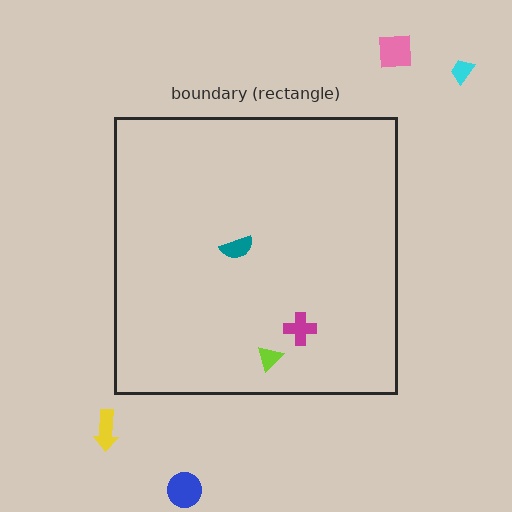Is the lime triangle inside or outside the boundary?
Inside.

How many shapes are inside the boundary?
3 inside, 4 outside.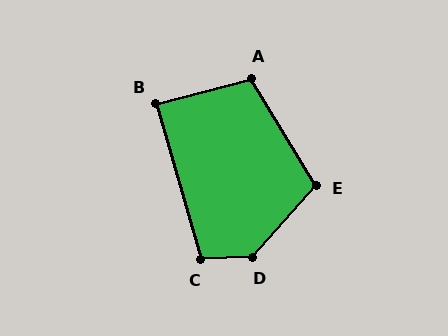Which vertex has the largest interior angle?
D, at approximately 133 degrees.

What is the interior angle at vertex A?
Approximately 106 degrees (obtuse).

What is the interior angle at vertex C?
Approximately 105 degrees (obtuse).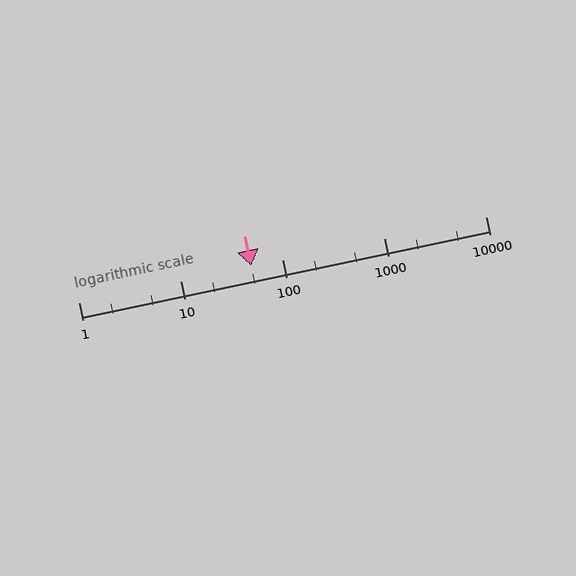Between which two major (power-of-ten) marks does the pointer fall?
The pointer is between 10 and 100.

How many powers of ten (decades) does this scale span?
The scale spans 4 decades, from 1 to 10000.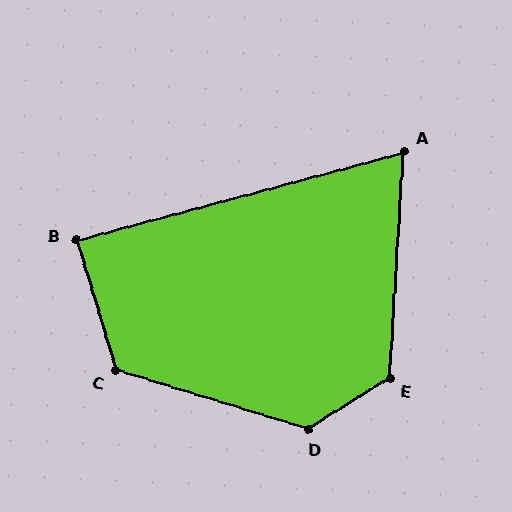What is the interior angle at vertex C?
Approximately 124 degrees (obtuse).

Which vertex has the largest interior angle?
D, at approximately 131 degrees.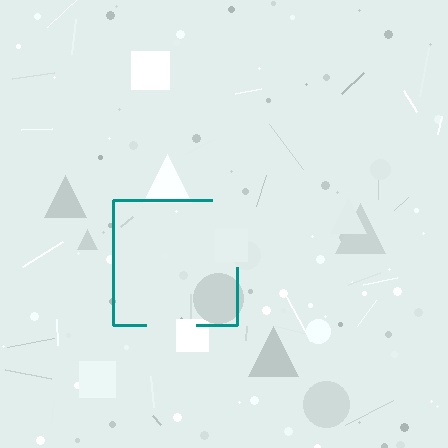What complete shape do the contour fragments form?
The contour fragments form a square.